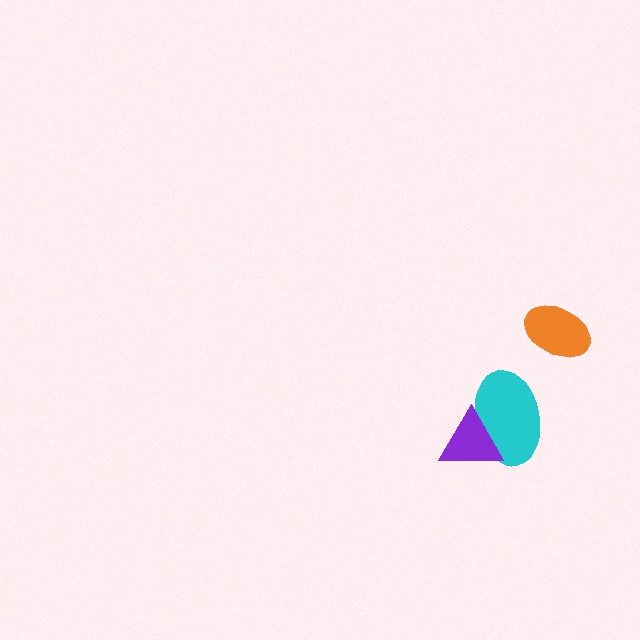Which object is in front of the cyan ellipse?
The purple triangle is in front of the cyan ellipse.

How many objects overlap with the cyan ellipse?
1 object overlaps with the cyan ellipse.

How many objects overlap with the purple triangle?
1 object overlaps with the purple triangle.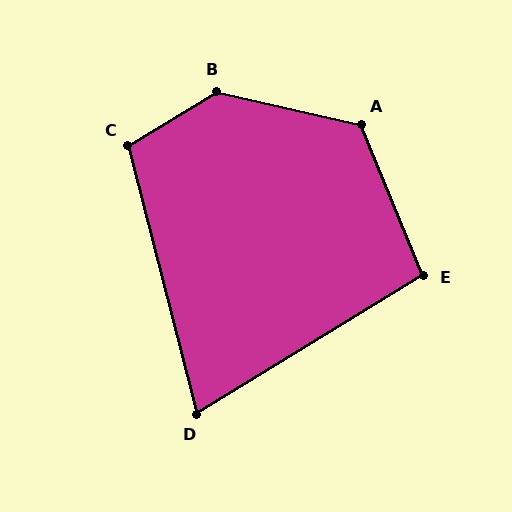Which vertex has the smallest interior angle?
D, at approximately 73 degrees.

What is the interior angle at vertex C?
Approximately 107 degrees (obtuse).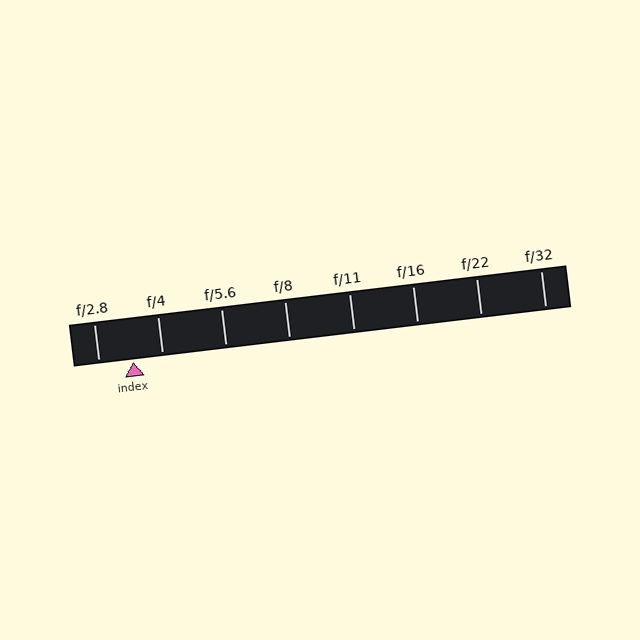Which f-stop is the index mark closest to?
The index mark is closest to f/4.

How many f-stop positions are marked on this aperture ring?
There are 8 f-stop positions marked.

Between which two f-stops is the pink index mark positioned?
The index mark is between f/2.8 and f/4.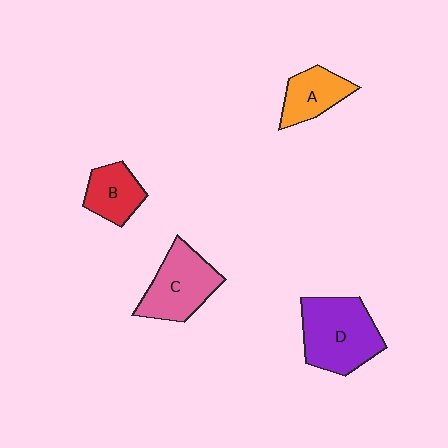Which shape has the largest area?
Shape D (purple).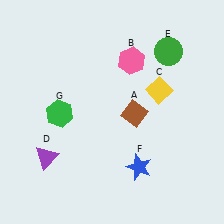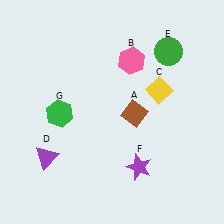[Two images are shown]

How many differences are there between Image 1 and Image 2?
There is 1 difference between the two images.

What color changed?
The star (F) changed from blue in Image 1 to purple in Image 2.